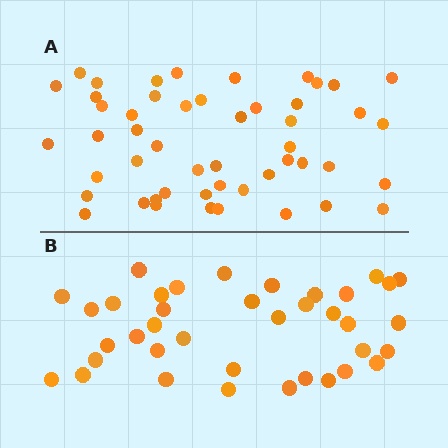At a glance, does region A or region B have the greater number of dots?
Region A (the top region) has more dots.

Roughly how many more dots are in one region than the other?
Region A has roughly 12 or so more dots than region B.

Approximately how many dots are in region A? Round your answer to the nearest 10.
About 50 dots.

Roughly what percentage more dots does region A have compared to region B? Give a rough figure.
About 30% more.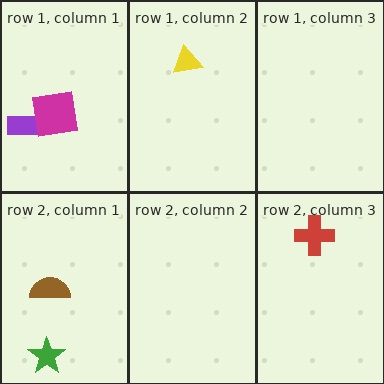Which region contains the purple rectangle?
The row 1, column 1 region.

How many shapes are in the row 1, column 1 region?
2.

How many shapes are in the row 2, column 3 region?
1.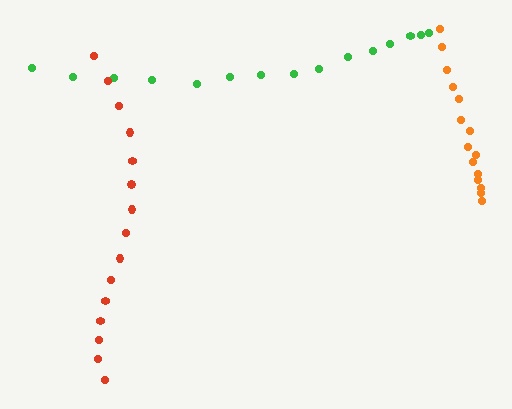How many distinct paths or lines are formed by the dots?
There are 3 distinct paths.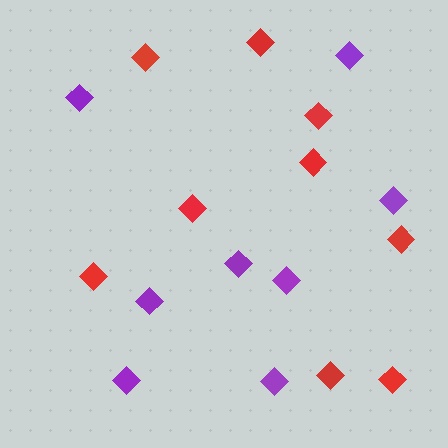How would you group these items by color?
There are 2 groups: one group of red diamonds (9) and one group of purple diamonds (8).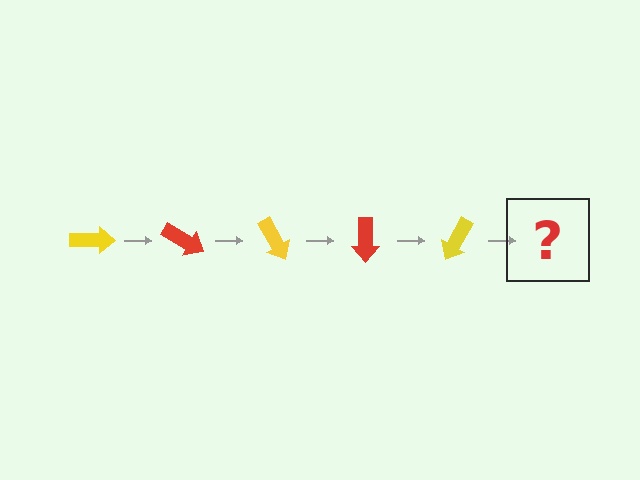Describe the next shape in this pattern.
It should be a red arrow, rotated 150 degrees from the start.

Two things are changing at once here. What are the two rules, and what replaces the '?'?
The two rules are that it rotates 30 degrees each step and the color cycles through yellow and red. The '?' should be a red arrow, rotated 150 degrees from the start.